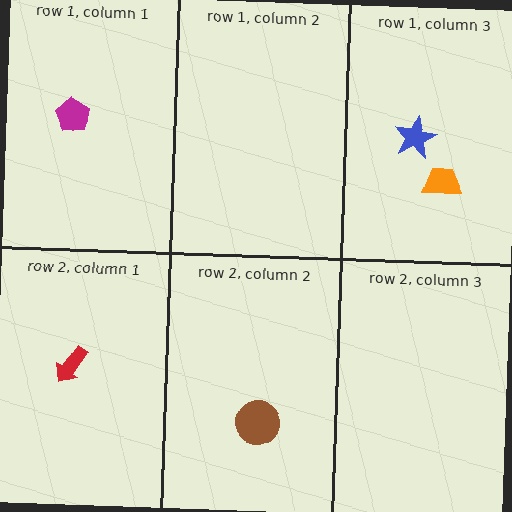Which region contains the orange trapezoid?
The row 1, column 3 region.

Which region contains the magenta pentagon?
The row 1, column 1 region.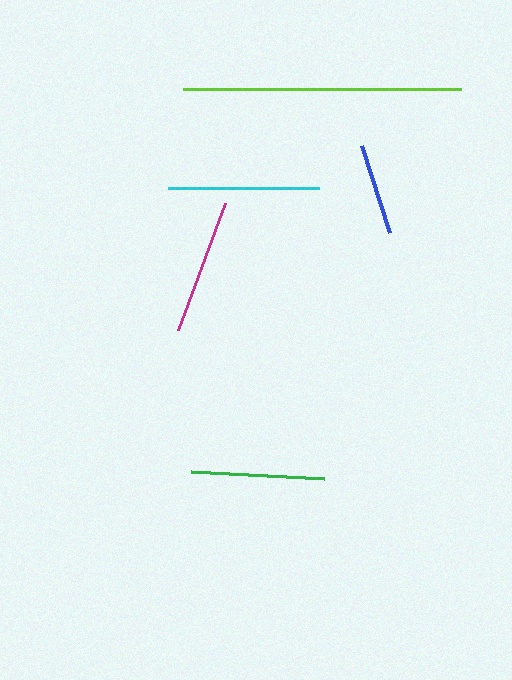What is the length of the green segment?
The green segment is approximately 133 pixels long.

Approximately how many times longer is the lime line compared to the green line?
The lime line is approximately 2.1 times the length of the green line.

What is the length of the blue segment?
The blue segment is approximately 91 pixels long.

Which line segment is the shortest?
The blue line is the shortest at approximately 91 pixels.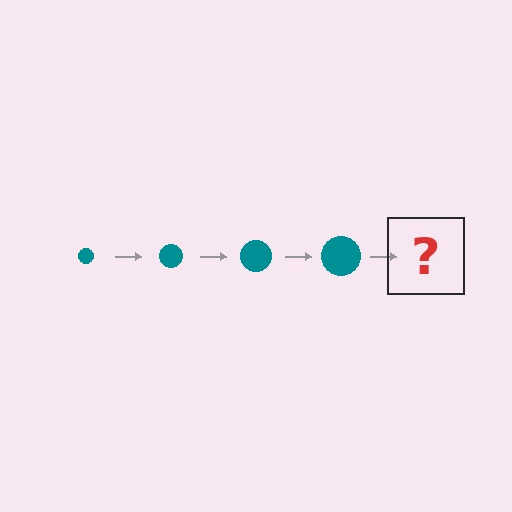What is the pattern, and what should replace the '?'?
The pattern is that the circle gets progressively larger each step. The '?' should be a teal circle, larger than the previous one.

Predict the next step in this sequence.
The next step is a teal circle, larger than the previous one.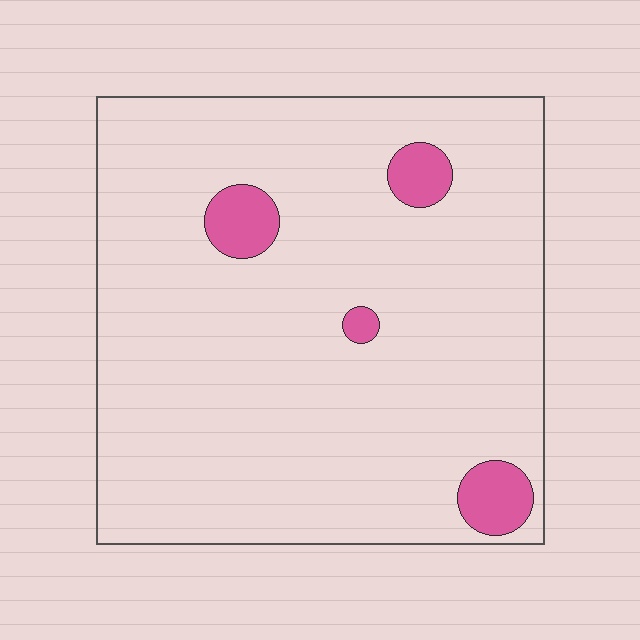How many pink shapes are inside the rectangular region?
4.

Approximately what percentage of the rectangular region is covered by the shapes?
Approximately 5%.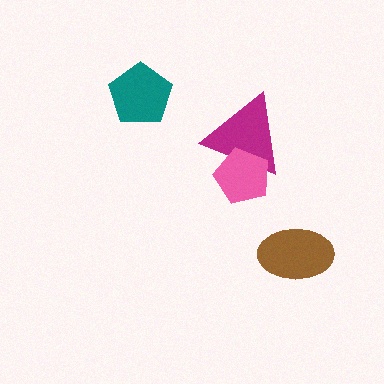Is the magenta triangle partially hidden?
Yes, it is partially covered by another shape.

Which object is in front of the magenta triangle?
The pink pentagon is in front of the magenta triangle.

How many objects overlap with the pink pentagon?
1 object overlaps with the pink pentagon.